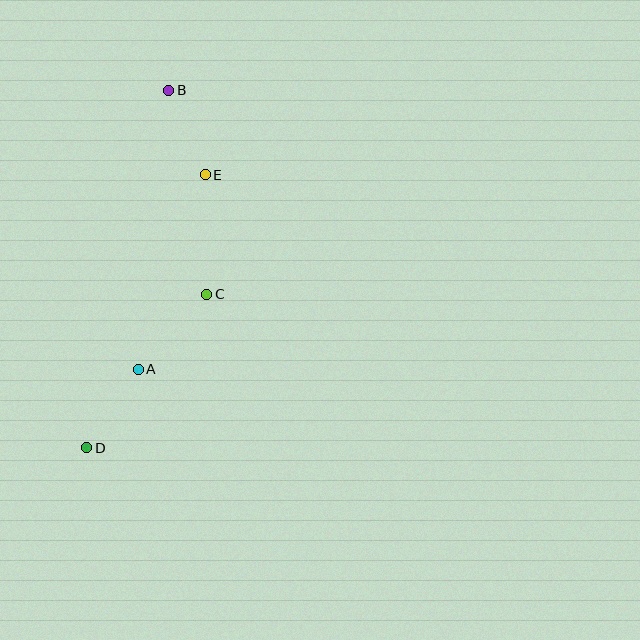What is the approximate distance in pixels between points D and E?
The distance between D and E is approximately 298 pixels.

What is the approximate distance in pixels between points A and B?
The distance between A and B is approximately 281 pixels.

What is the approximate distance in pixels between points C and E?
The distance between C and E is approximately 120 pixels.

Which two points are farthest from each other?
Points B and D are farthest from each other.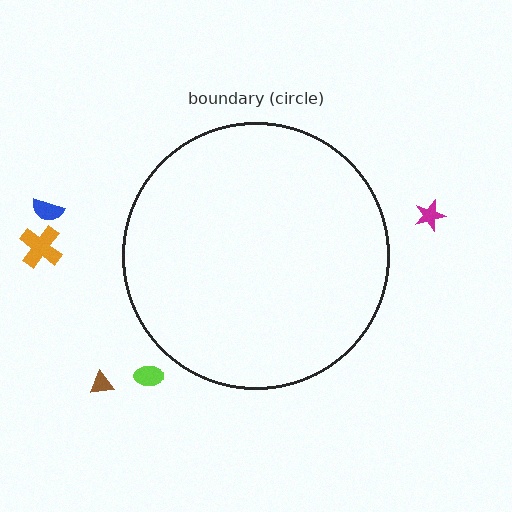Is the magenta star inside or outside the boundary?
Outside.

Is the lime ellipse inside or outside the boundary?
Outside.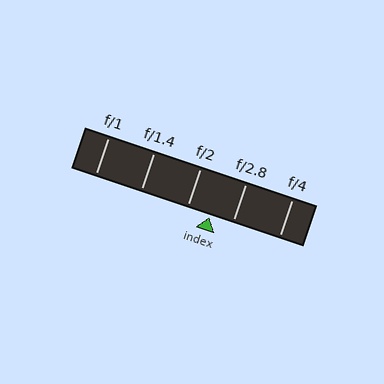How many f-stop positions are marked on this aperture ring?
There are 5 f-stop positions marked.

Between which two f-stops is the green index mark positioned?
The index mark is between f/2 and f/2.8.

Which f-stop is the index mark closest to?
The index mark is closest to f/2.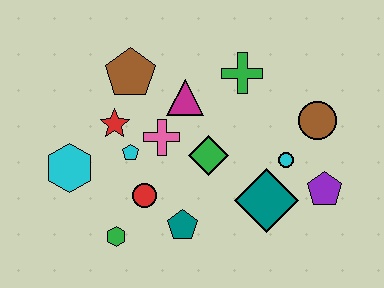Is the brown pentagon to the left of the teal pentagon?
Yes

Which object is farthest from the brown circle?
The cyan hexagon is farthest from the brown circle.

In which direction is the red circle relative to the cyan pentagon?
The red circle is below the cyan pentagon.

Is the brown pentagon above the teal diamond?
Yes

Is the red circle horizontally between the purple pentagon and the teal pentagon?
No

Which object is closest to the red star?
The cyan pentagon is closest to the red star.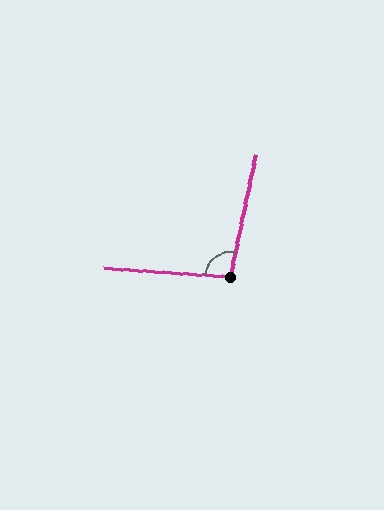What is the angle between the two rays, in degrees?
Approximately 98 degrees.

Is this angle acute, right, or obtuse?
It is obtuse.